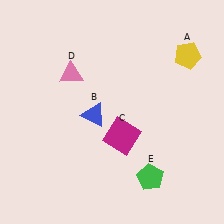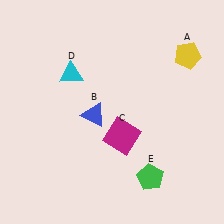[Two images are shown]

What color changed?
The triangle (D) changed from pink in Image 1 to cyan in Image 2.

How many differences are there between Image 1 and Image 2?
There is 1 difference between the two images.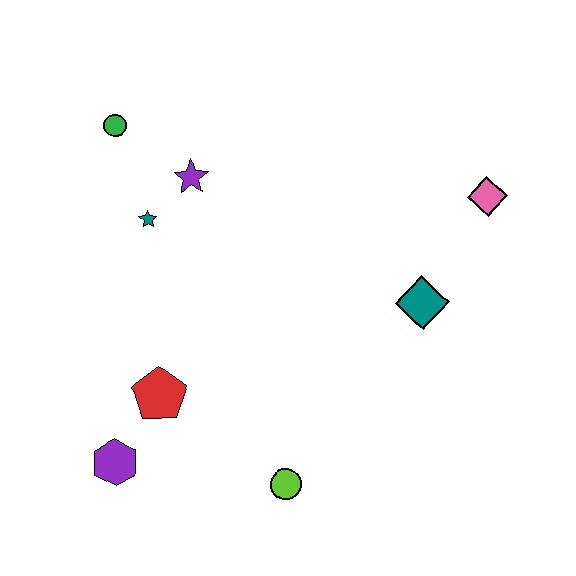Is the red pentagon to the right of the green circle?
Yes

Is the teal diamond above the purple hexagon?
Yes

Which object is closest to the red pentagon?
The purple hexagon is closest to the red pentagon.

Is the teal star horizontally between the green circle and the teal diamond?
Yes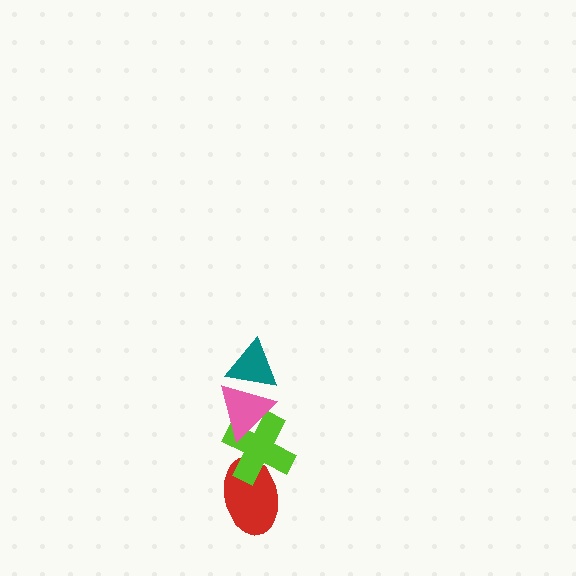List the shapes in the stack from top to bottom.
From top to bottom: the teal triangle, the pink triangle, the lime cross, the red ellipse.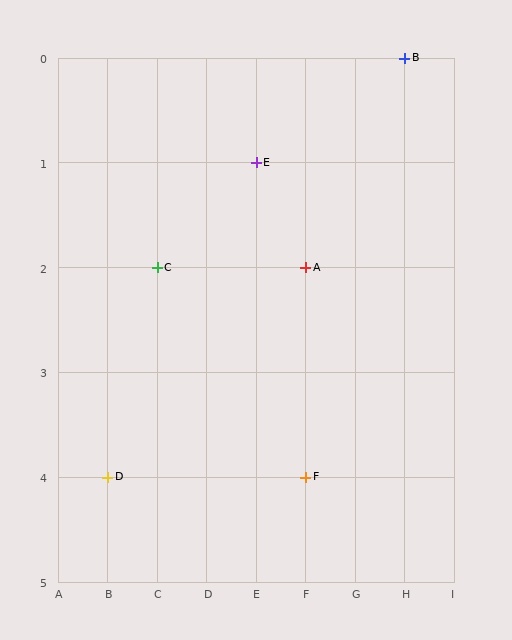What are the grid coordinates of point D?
Point D is at grid coordinates (B, 4).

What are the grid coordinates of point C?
Point C is at grid coordinates (C, 2).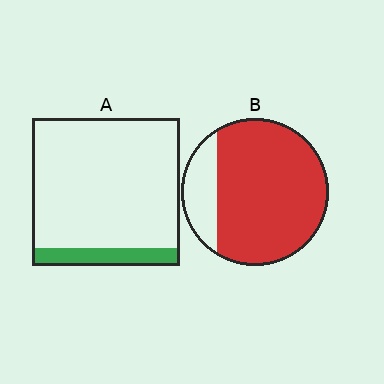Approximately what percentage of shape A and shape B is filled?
A is approximately 10% and B is approximately 80%.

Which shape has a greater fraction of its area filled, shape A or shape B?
Shape B.